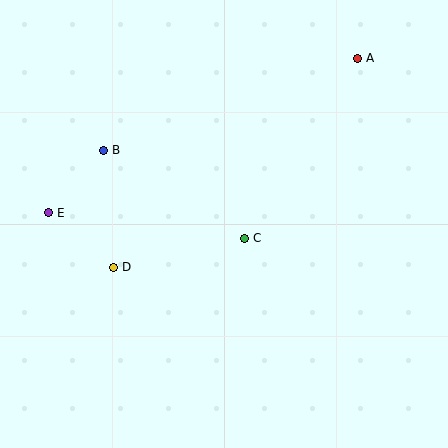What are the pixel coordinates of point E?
Point E is at (49, 213).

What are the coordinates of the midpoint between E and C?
The midpoint between E and C is at (147, 226).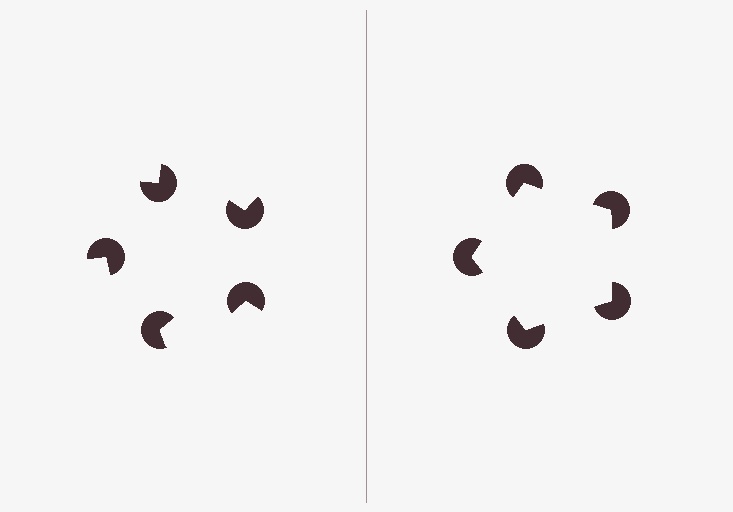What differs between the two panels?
The pac-man discs are positioned identically on both sides; only the wedge orientations differ. On the right they align to a pentagon; on the left they are misaligned.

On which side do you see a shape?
An illusory pentagon appears on the right side. On the left side the wedge cuts are rotated, so no coherent shape forms.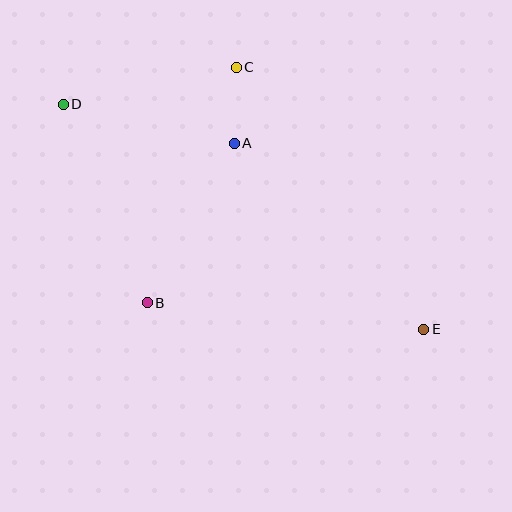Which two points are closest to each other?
Points A and C are closest to each other.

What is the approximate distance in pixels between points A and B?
The distance between A and B is approximately 181 pixels.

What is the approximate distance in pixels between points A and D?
The distance between A and D is approximately 175 pixels.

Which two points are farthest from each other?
Points D and E are farthest from each other.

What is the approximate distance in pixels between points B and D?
The distance between B and D is approximately 215 pixels.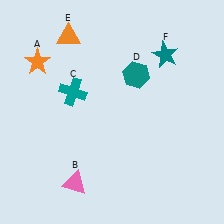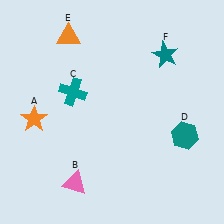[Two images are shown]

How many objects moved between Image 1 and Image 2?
2 objects moved between the two images.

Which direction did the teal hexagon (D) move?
The teal hexagon (D) moved down.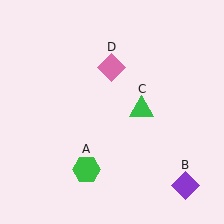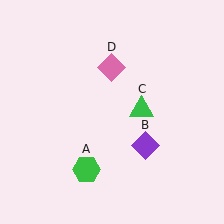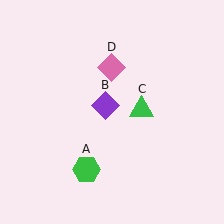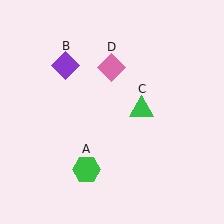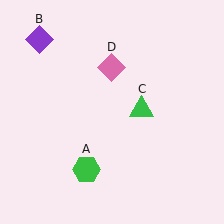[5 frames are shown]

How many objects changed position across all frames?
1 object changed position: purple diamond (object B).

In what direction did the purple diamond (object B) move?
The purple diamond (object B) moved up and to the left.